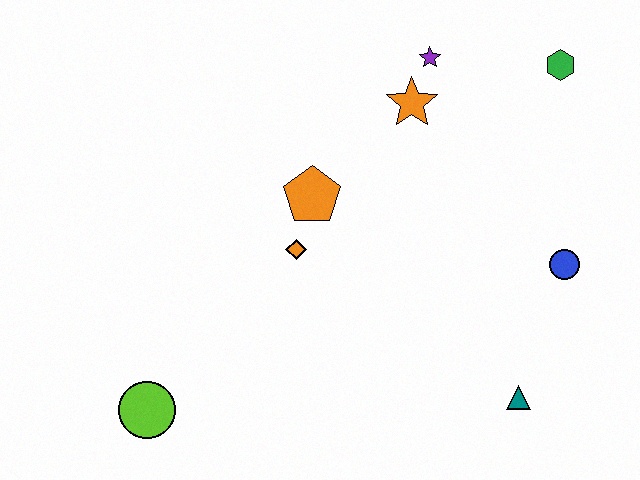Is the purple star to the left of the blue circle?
Yes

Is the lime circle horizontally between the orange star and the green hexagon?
No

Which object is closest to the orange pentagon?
The orange diamond is closest to the orange pentagon.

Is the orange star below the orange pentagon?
No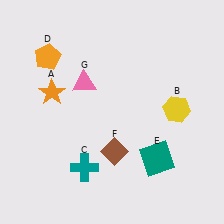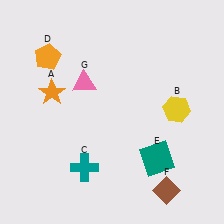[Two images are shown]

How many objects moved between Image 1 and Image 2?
1 object moved between the two images.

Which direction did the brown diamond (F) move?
The brown diamond (F) moved right.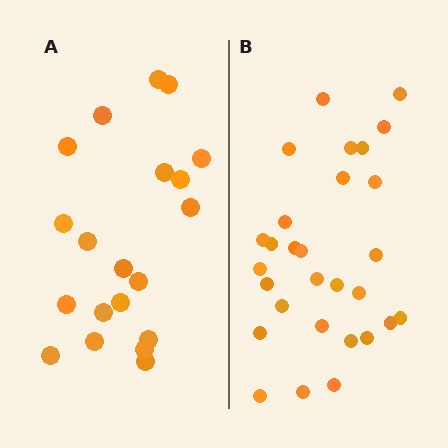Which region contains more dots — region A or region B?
Region B (the right region) has more dots.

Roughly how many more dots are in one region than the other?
Region B has roughly 8 or so more dots than region A.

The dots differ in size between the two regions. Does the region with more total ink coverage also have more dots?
No. Region A has more total ink coverage because its dots are larger, but region B actually contains more individual dots. Total area can be misleading — the number of items is what matters here.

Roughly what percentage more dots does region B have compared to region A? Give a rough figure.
About 45% more.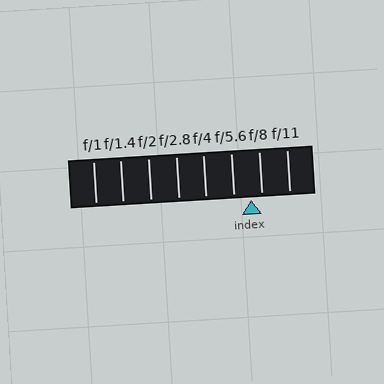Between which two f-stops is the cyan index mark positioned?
The index mark is between f/5.6 and f/8.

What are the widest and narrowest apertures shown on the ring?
The widest aperture shown is f/1 and the narrowest is f/11.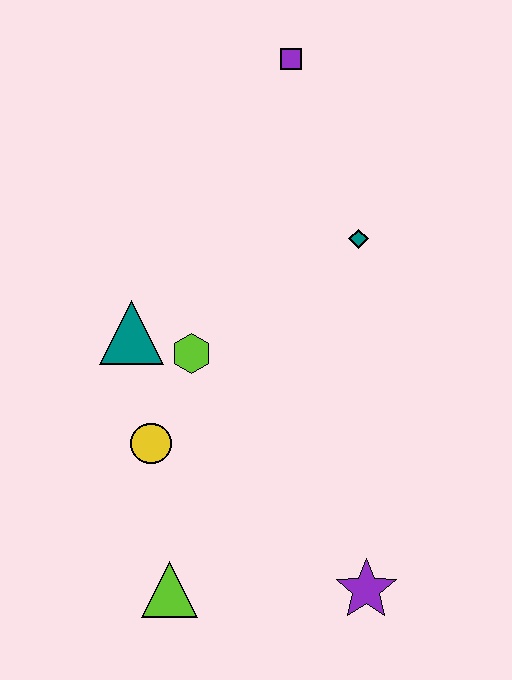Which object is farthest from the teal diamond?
The lime triangle is farthest from the teal diamond.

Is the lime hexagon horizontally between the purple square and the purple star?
No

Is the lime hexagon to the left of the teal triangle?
No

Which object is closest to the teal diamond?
The purple square is closest to the teal diamond.